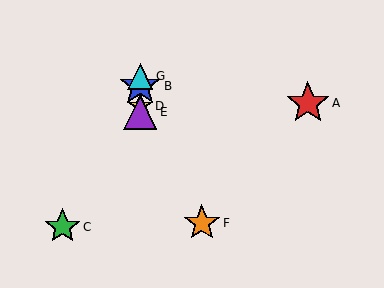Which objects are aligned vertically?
Objects B, D, E, G are aligned vertically.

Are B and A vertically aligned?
No, B is at x≈140 and A is at x≈308.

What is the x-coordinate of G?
Object G is at x≈140.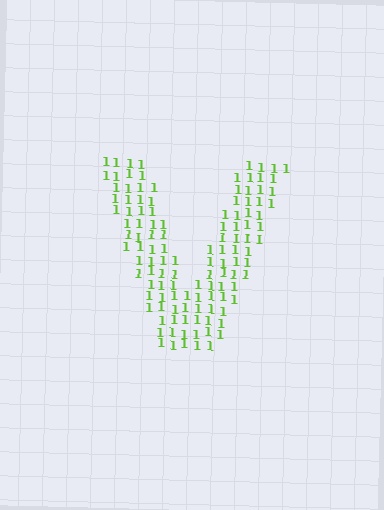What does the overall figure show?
The overall figure shows the letter V.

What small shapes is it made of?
It is made of small digit 1's.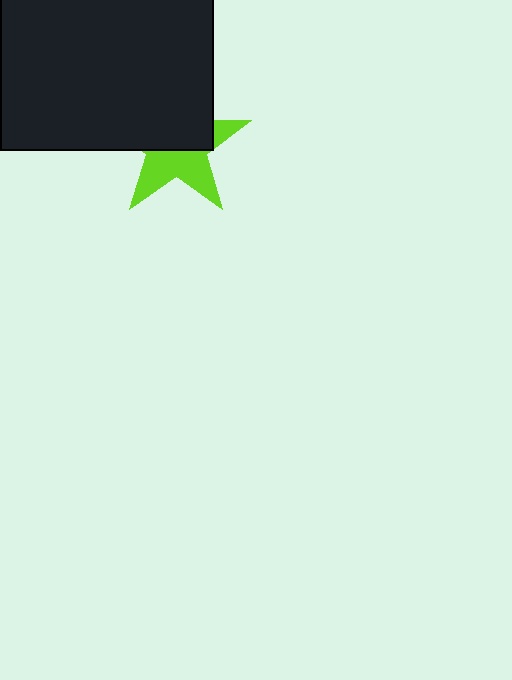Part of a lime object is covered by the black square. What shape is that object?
It is a star.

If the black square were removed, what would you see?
You would see the complete lime star.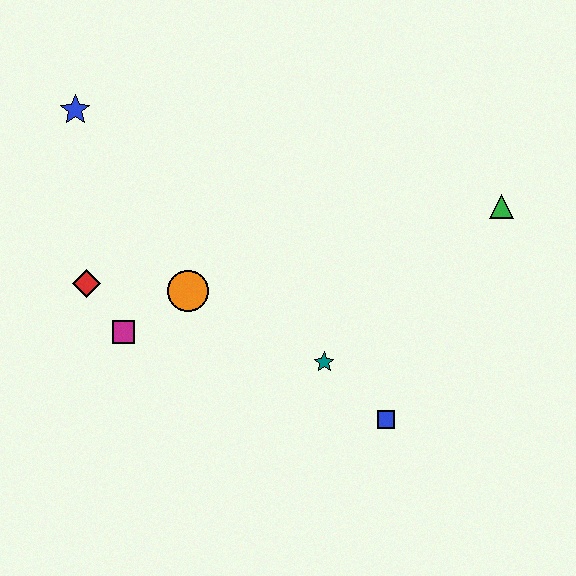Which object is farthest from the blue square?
The blue star is farthest from the blue square.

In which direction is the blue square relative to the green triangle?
The blue square is below the green triangle.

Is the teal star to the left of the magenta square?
No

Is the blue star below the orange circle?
No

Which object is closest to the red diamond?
The magenta square is closest to the red diamond.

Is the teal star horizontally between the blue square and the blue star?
Yes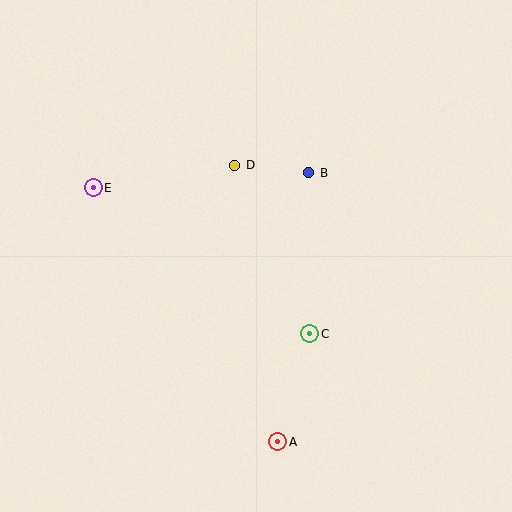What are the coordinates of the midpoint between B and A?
The midpoint between B and A is at (293, 307).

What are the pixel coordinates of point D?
Point D is at (235, 165).